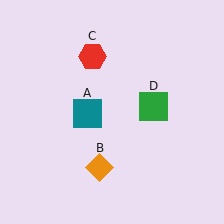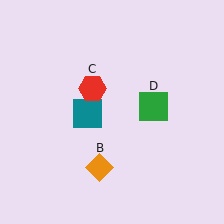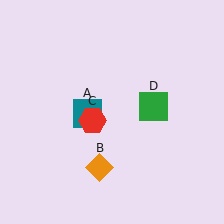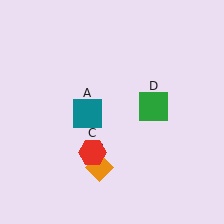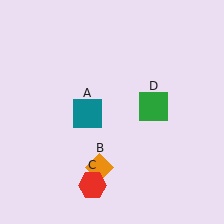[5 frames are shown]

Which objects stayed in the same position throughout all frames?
Teal square (object A) and orange diamond (object B) and green square (object D) remained stationary.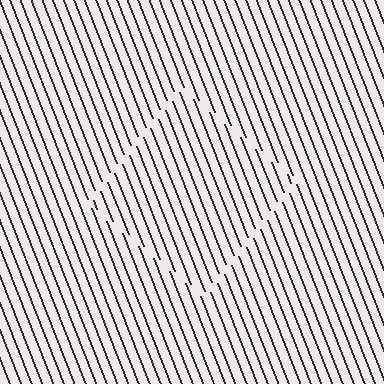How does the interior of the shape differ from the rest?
The interior of the shape contains the same grating, shifted by half a period — the contour is defined by the phase discontinuity where line-ends from the inner and outer gratings abut.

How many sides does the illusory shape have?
4 sides — the line-ends trace a square.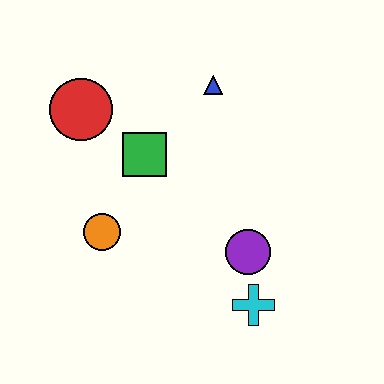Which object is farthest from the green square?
The cyan cross is farthest from the green square.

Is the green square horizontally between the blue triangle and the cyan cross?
No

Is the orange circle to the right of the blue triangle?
No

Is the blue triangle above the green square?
Yes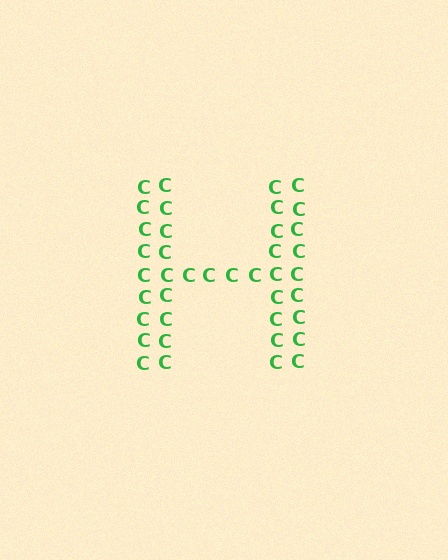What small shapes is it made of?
It is made of small letter C's.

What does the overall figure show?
The overall figure shows the letter H.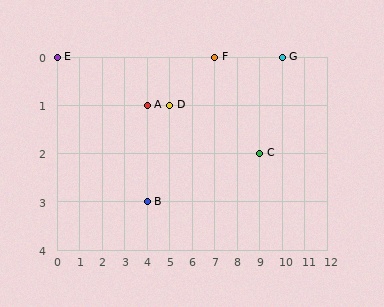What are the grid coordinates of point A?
Point A is at grid coordinates (4, 1).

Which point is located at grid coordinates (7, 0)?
Point F is at (7, 0).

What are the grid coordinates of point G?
Point G is at grid coordinates (10, 0).